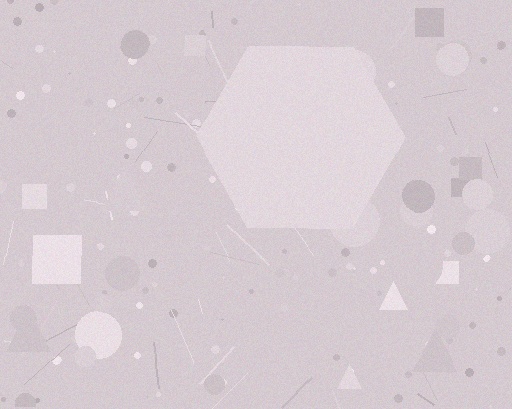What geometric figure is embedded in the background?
A hexagon is embedded in the background.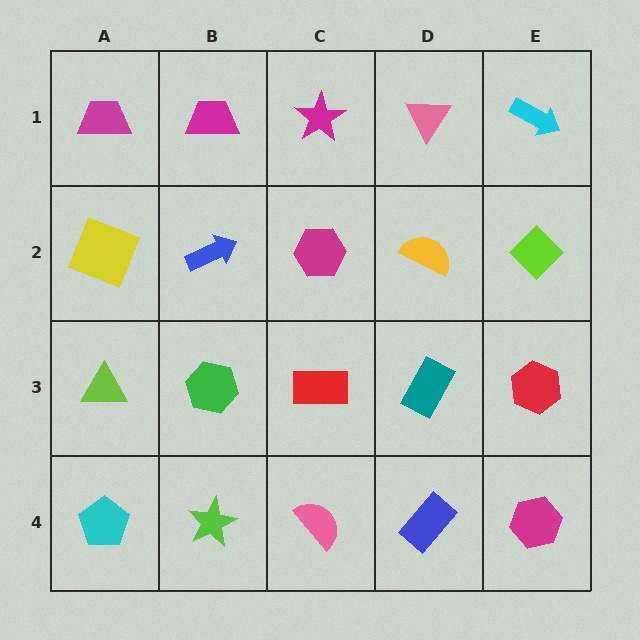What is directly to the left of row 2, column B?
A yellow square.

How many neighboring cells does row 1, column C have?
3.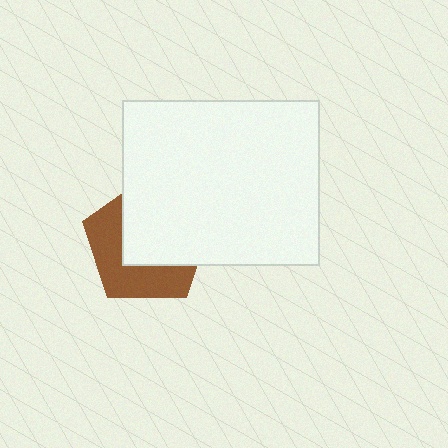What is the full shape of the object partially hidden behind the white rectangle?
The partially hidden object is a brown pentagon.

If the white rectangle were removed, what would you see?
You would see the complete brown pentagon.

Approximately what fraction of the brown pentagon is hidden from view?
Roughly 56% of the brown pentagon is hidden behind the white rectangle.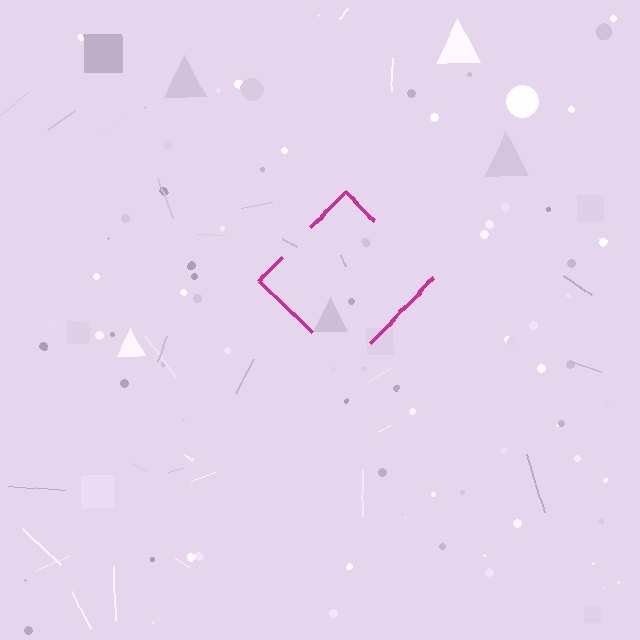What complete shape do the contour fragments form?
The contour fragments form a diamond.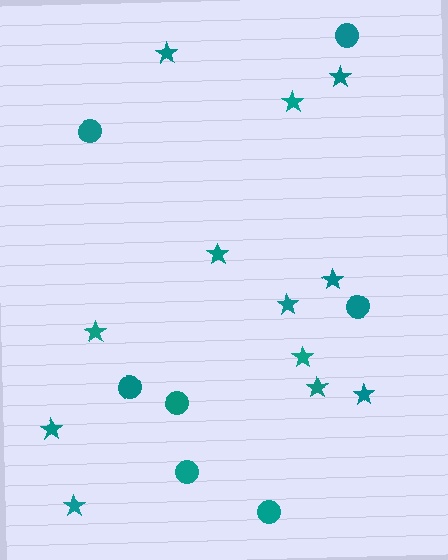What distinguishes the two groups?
There are 2 groups: one group of circles (7) and one group of stars (12).